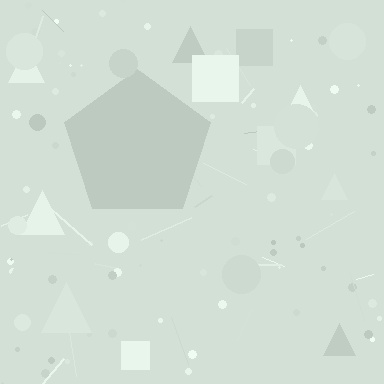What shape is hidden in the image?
A pentagon is hidden in the image.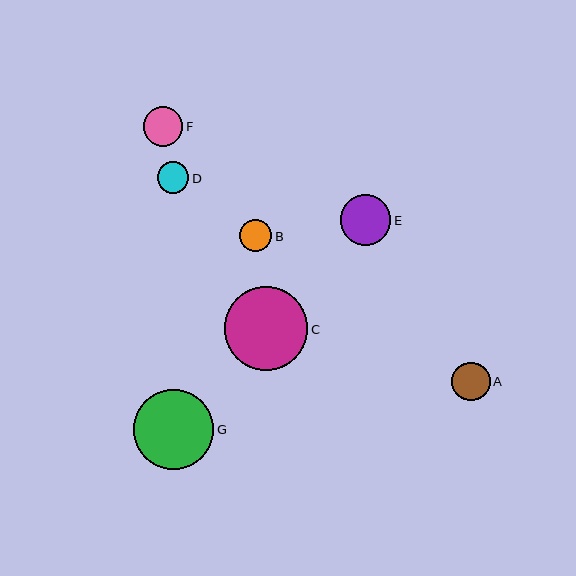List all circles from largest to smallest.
From largest to smallest: C, G, E, F, A, B, D.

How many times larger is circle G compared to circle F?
Circle G is approximately 2.0 times the size of circle F.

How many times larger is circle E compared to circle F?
Circle E is approximately 1.3 times the size of circle F.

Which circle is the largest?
Circle C is the largest with a size of approximately 84 pixels.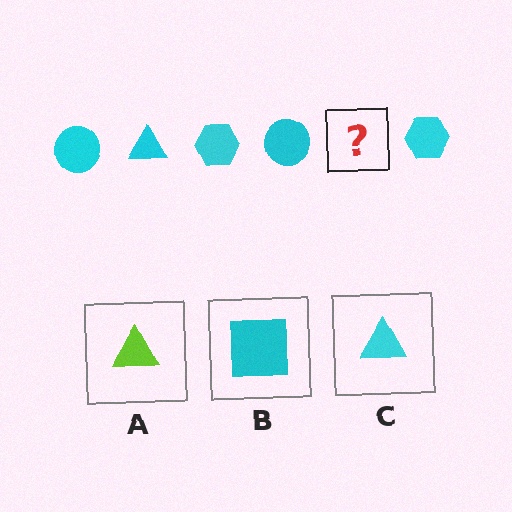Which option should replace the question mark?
Option C.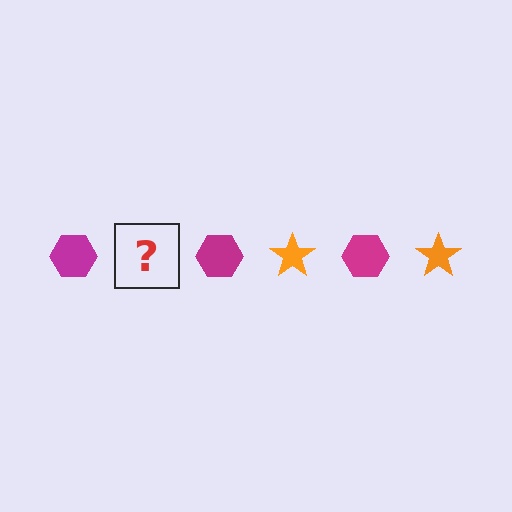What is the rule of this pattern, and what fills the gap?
The rule is that the pattern alternates between magenta hexagon and orange star. The gap should be filled with an orange star.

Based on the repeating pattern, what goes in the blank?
The blank should be an orange star.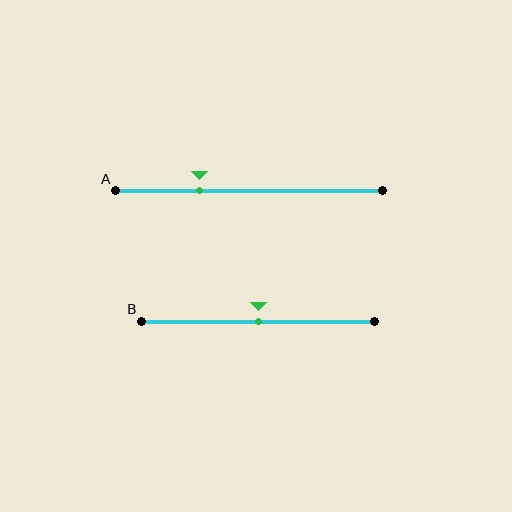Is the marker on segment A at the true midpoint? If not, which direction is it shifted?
No, the marker on segment A is shifted to the left by about 19% of the segment length.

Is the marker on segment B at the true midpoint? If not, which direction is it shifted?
Yes, the marker on segment B is at the true midpoint.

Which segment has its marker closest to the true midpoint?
Segment B has its marker closest to the true midpoint.